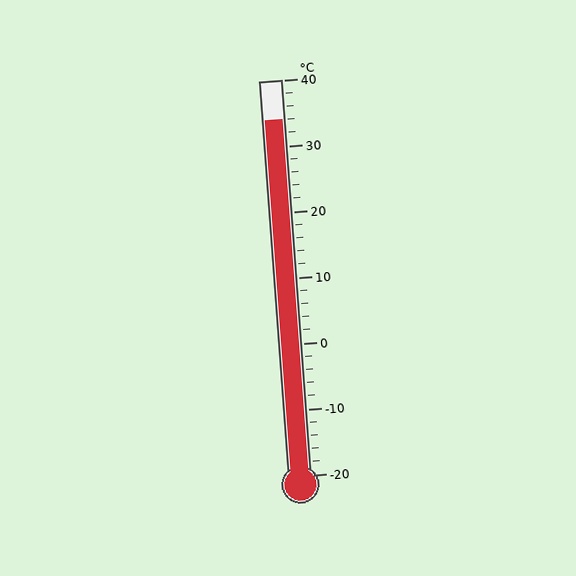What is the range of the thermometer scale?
The thermometer scale ranges from -20°C to 40°C.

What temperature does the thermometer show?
The thermometer shows approximately 34°C.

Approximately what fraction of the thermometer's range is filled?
The thermometer is filled to approximately 90% of its range.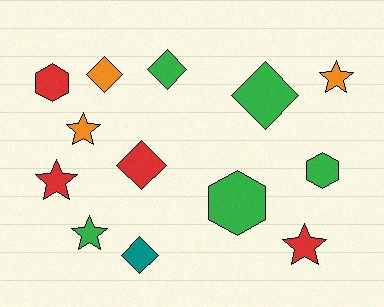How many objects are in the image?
There are 13 objects.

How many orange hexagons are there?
There are no orange hexagons.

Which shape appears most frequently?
Star, with 5 objects.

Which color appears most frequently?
Green, with 5 objects.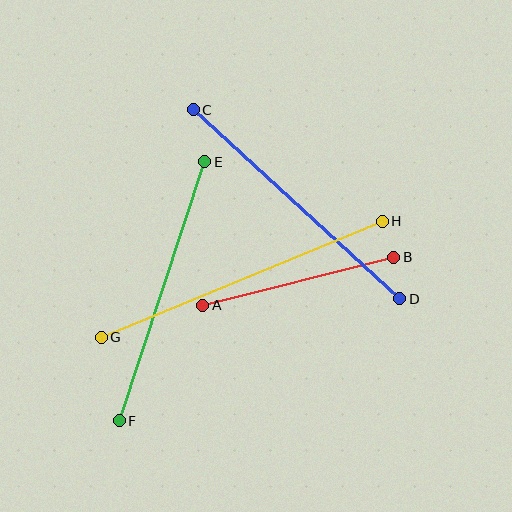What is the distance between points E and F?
The distance is approximately 273 pixels.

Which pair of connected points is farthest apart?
Points G and H are farthest apart.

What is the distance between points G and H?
The distance is approximately 304 pixels.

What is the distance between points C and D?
The distance is approximately 280 pixels.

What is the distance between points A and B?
The distance is approximately 197 pixels.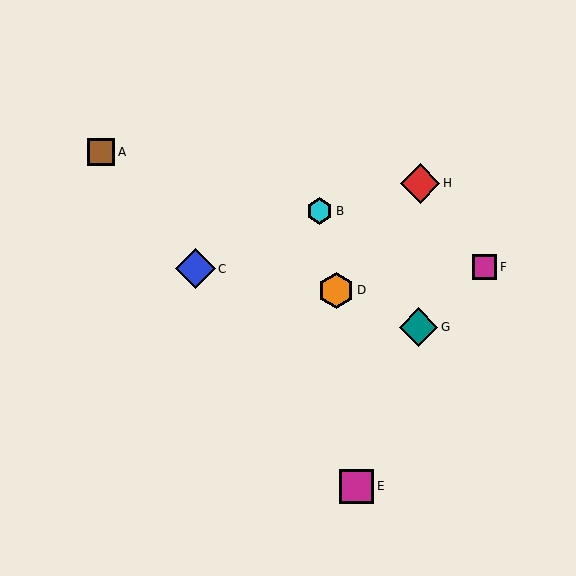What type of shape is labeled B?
Shape B is a cyan hexagon.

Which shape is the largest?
The blue diamond (labeled C) is the largest.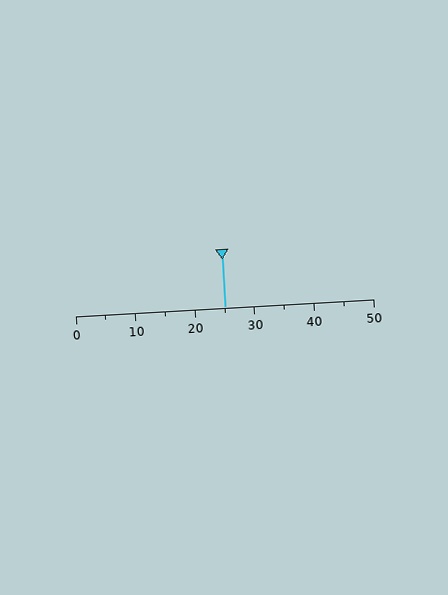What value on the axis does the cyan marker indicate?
The marker indicates approximately 25.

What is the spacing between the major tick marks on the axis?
The major ticks are spaced 10 apart.